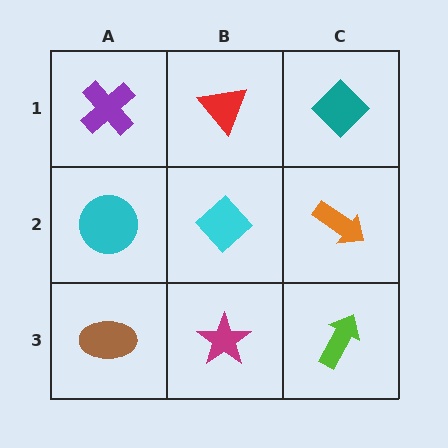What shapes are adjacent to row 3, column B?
A cyan diamond (row 2, column B), a brown ellipse (row 3, column A), a lime arrow (row 3, column C).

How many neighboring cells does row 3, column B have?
3.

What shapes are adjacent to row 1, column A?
A cyan circle (row 2, column A), a red triangle (row 1, column B).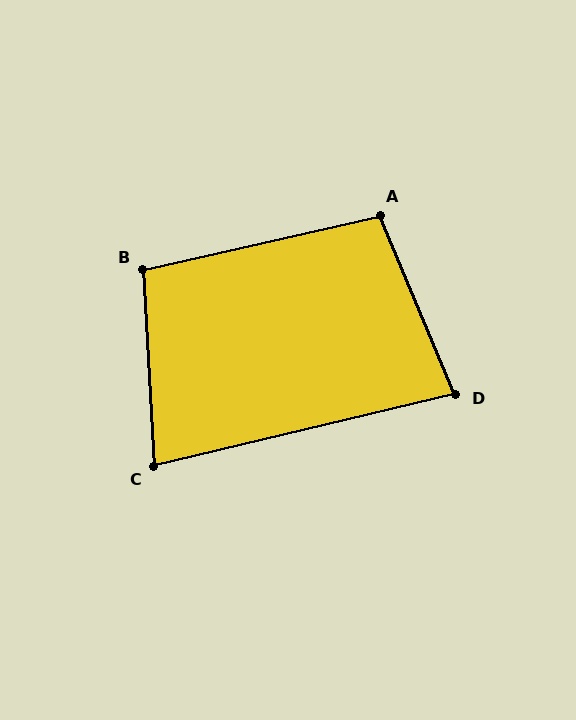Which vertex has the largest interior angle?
A, at approximately 100 degrees.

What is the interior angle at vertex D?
Approximately 80 degrees (acute).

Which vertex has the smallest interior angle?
C, at approximately 80 degrees.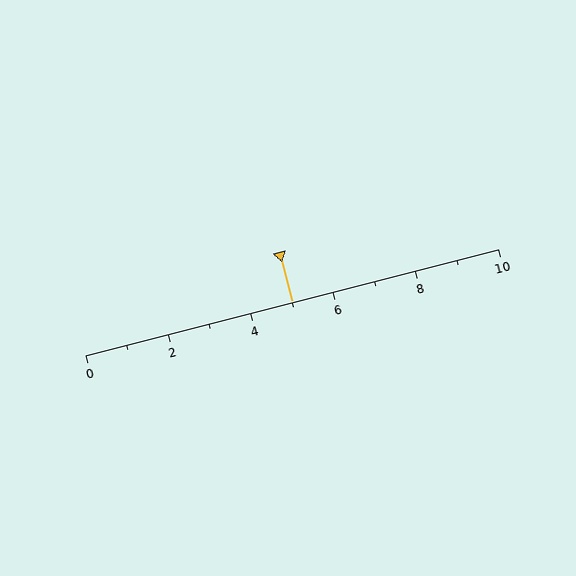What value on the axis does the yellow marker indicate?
The marker indicates approximately 5.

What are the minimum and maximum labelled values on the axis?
The axis runs from 0 to 10.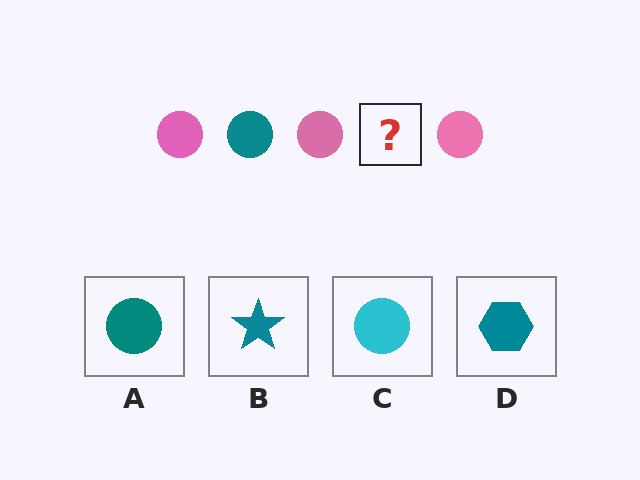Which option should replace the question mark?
Option A.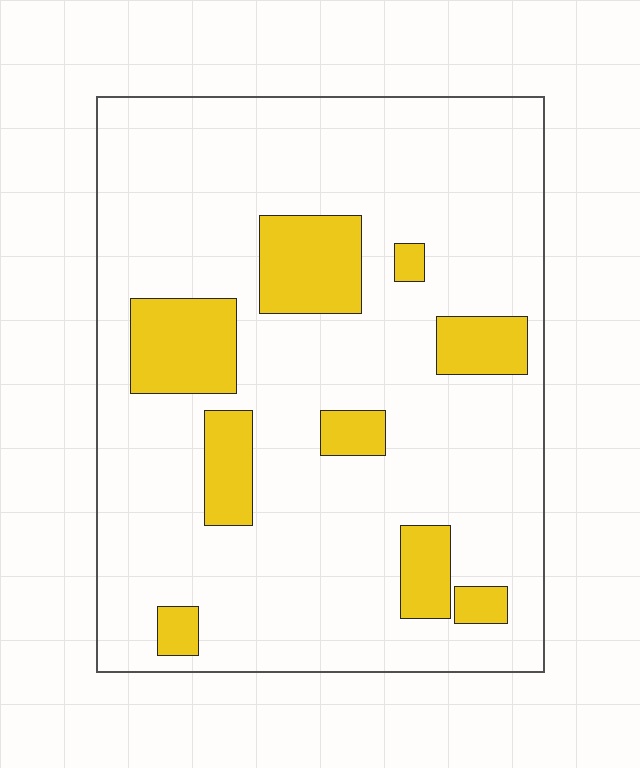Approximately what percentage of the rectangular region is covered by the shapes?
Approximately 15%.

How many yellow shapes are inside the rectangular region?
9.